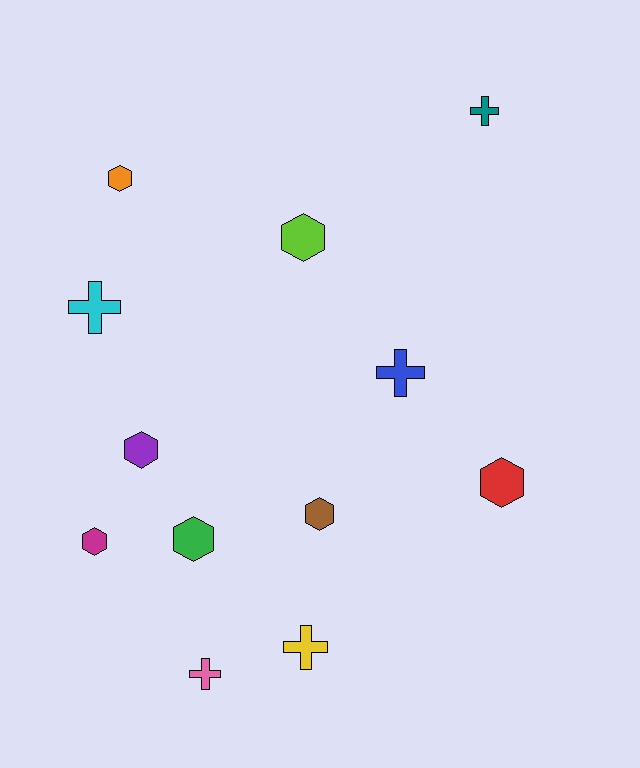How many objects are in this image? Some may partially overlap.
There are 12 objects.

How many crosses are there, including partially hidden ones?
There are 5 crosses.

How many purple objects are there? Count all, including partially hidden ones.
There is 1 purple object.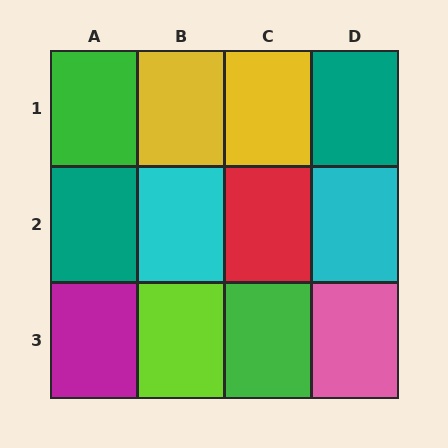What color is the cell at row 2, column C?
Red.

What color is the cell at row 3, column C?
Green.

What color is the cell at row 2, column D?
Cyan.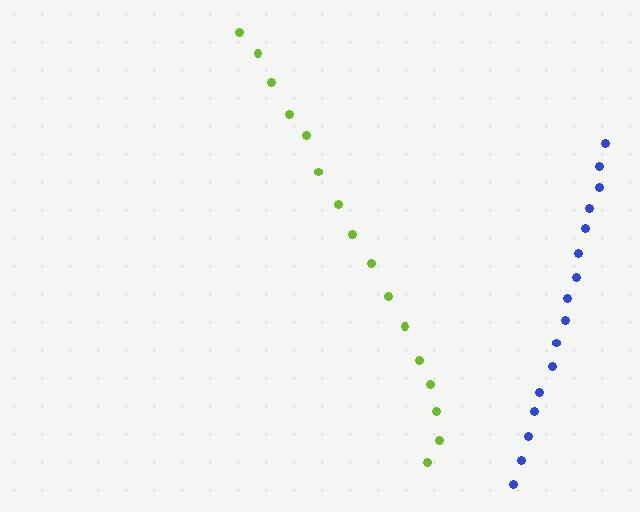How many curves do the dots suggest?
There are 2 distinct paths.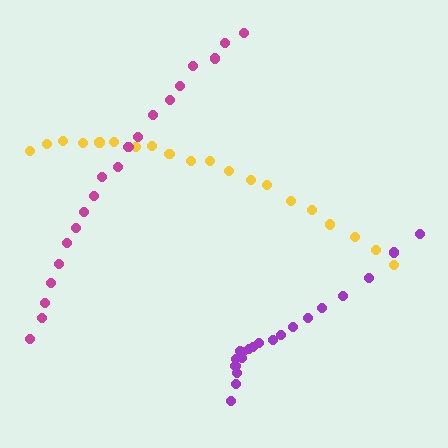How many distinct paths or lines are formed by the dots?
There are 3 distinct paths.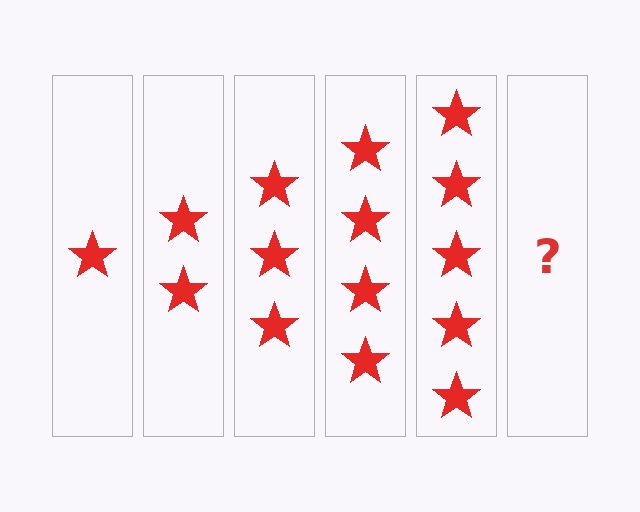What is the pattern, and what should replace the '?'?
The pattern is that each step adds one more star. The '?' should be 6 stars.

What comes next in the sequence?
The next element should be 6 stars.